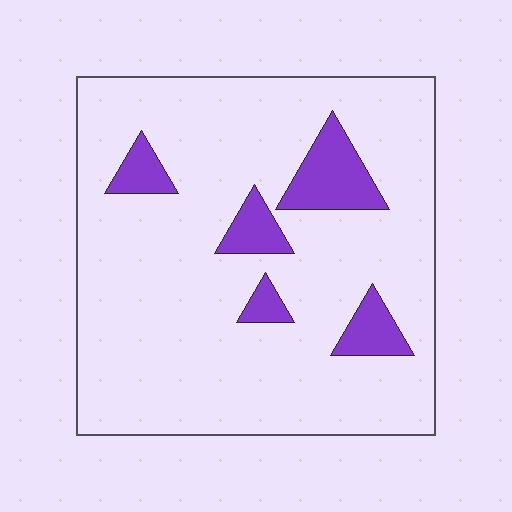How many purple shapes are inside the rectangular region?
5.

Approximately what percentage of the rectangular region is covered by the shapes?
Approximately 10%.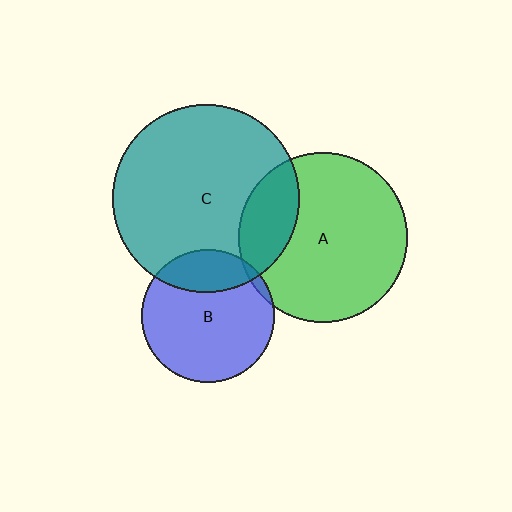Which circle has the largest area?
Circle C (teal).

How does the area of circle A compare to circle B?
Approximately 1.6 times.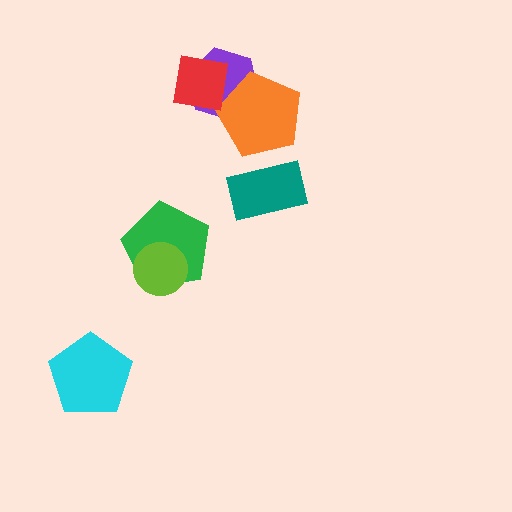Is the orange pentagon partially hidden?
Yes, it is partially covered by another shape.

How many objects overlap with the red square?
2 objects overlap with the red square.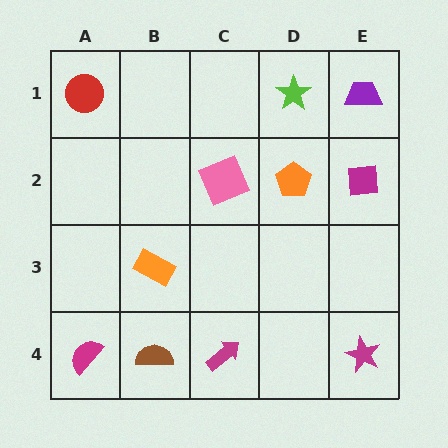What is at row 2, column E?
A magenta square.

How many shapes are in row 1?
3 shapes.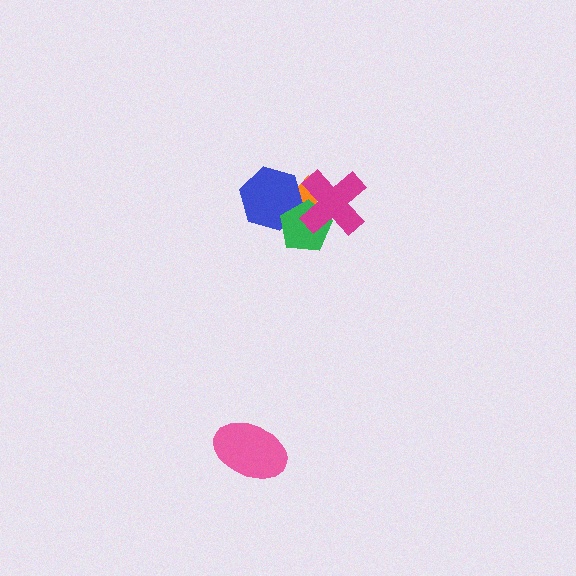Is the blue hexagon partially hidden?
Yes, it is partially covered by another shape.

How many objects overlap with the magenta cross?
2 objects overlap with the magenta cross.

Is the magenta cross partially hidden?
No, no other shape covers it.